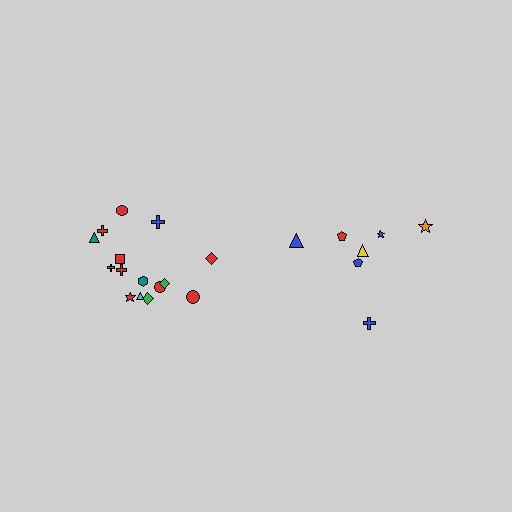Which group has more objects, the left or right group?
The left group.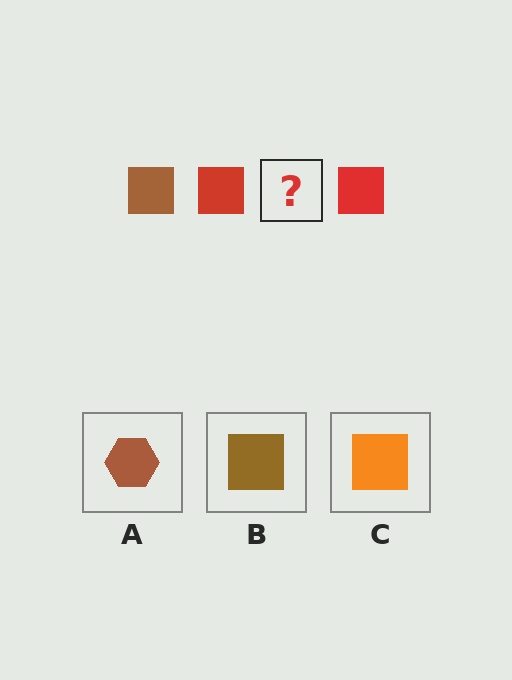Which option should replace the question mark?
Option B.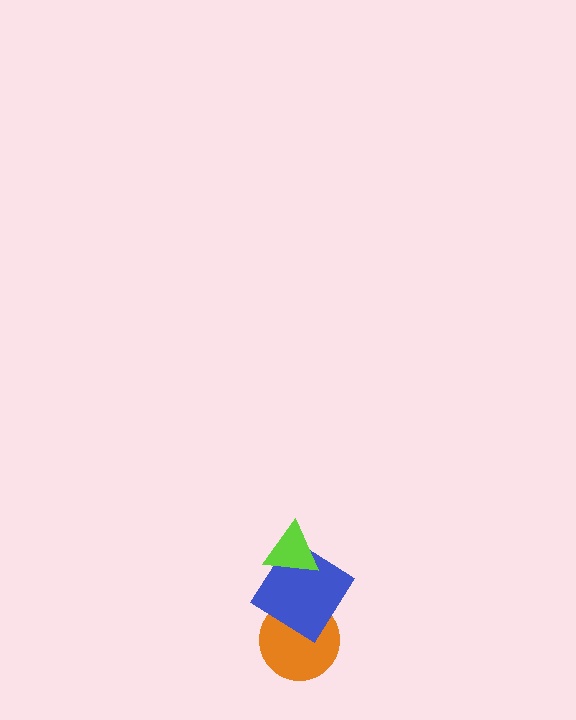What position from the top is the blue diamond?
The blue diamond is 2nd from the top.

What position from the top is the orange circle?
The orange circle is 3rd from the top.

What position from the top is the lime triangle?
The lime triangle is 1st from the top.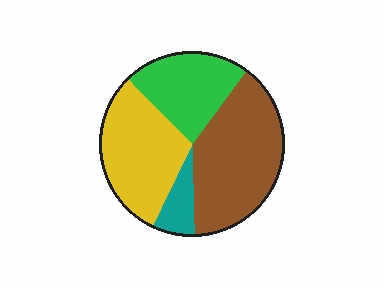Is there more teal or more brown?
Brown.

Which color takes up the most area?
Brown, at roughly 40%.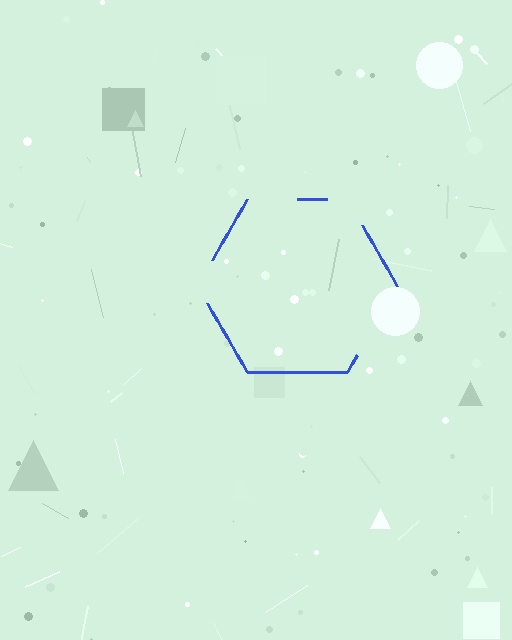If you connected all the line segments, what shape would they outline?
They would outline a hexagon.